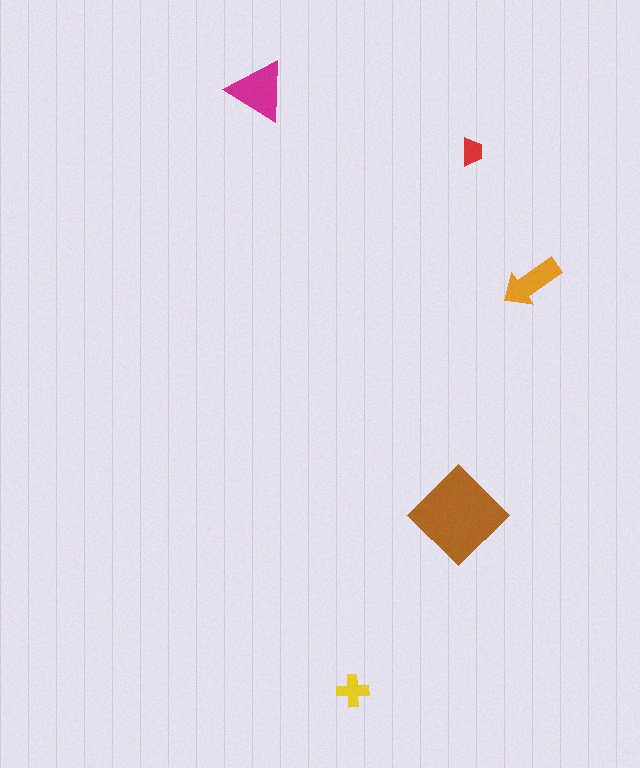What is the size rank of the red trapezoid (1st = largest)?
5th.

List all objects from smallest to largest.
The red trapezoid, the yellow cross, the orange arrow, the magenta triangle, the brown diamond.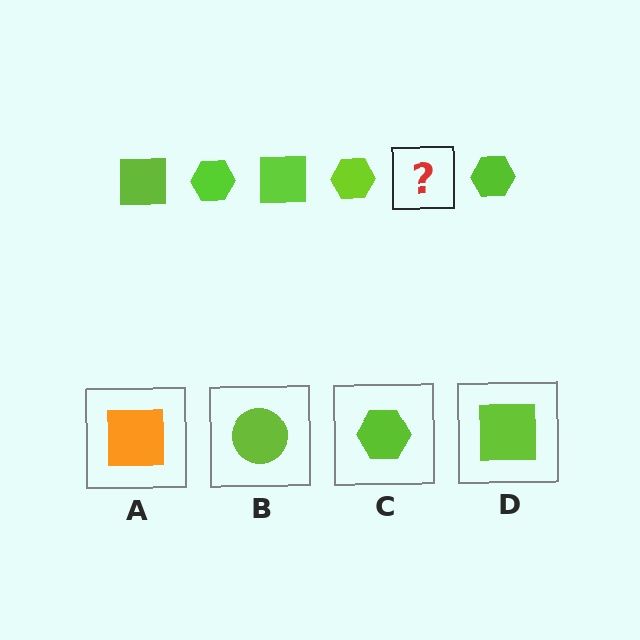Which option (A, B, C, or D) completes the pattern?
D.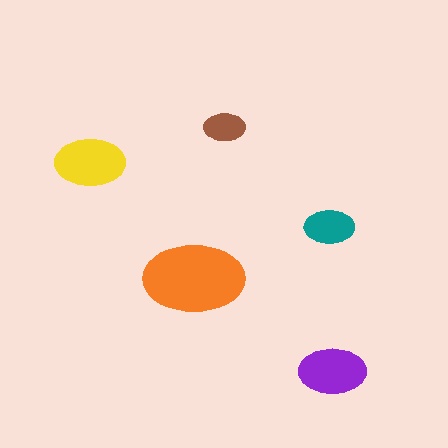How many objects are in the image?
There are 5 objects in the image.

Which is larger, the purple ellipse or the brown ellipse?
The purple one.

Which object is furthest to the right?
The purple ellipse is rightmost.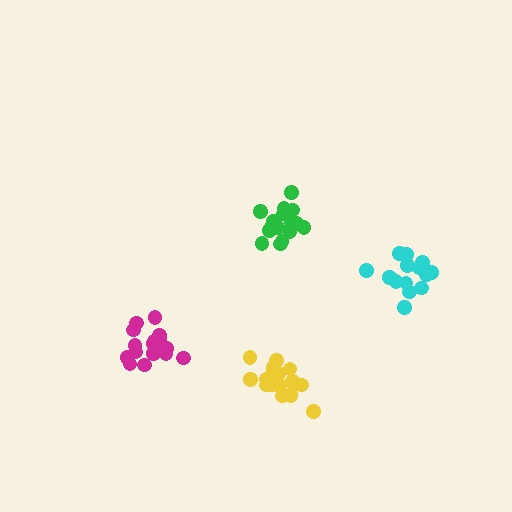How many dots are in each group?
Group 1: 18 dots, Group 2: 17 dots, Group 3: 18 dots, Group 4: 14 dots (67 total).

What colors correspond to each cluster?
The clusters are colored: magenta, green, yellow, cyan.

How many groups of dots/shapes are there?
There are 4 groups.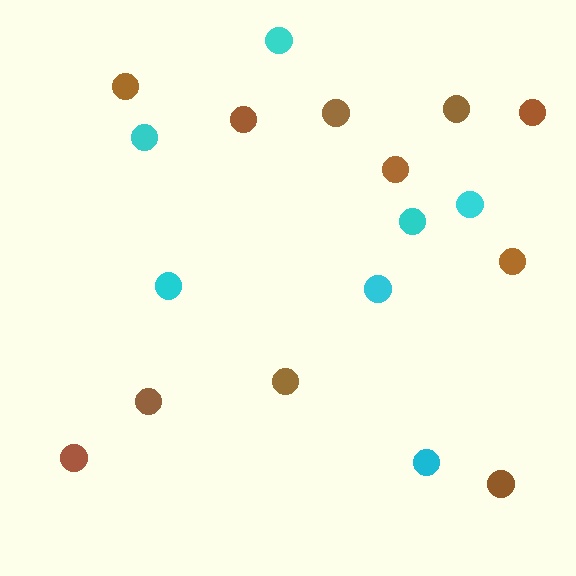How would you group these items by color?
There are 2 groups: one group of brown circles (11) and one group of cyan circles (7).